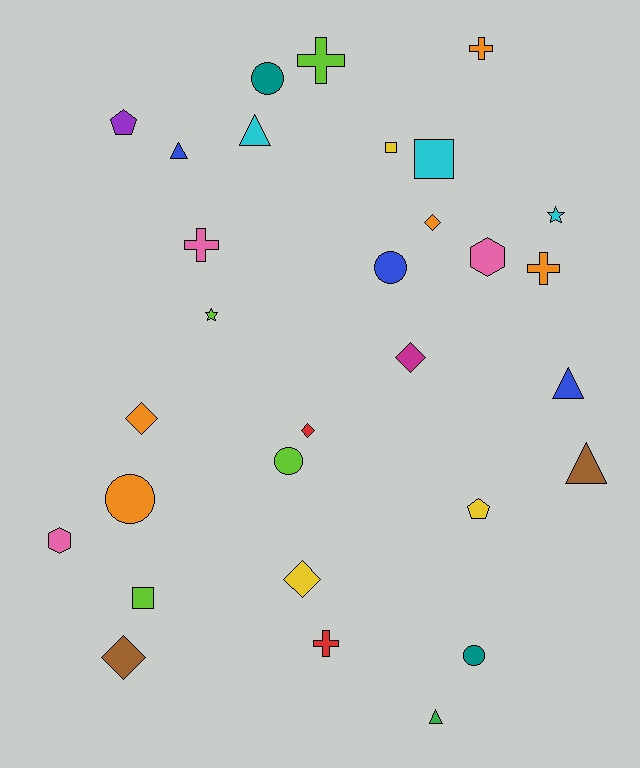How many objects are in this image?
There are 30 objects.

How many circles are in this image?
There are 5 circles.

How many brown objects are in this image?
There are 2 brown objects.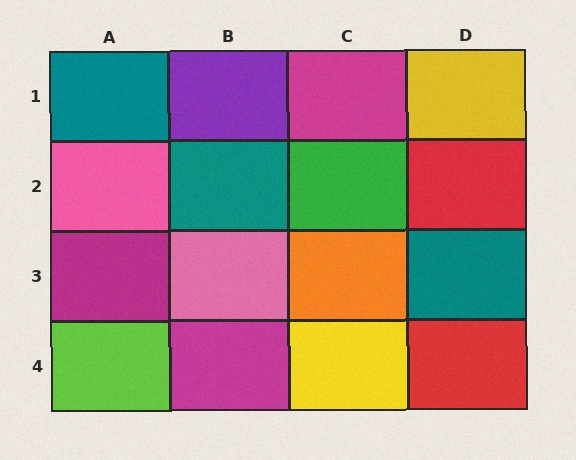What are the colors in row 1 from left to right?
Teal, purple, magenta, yellow.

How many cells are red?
2 cells are red.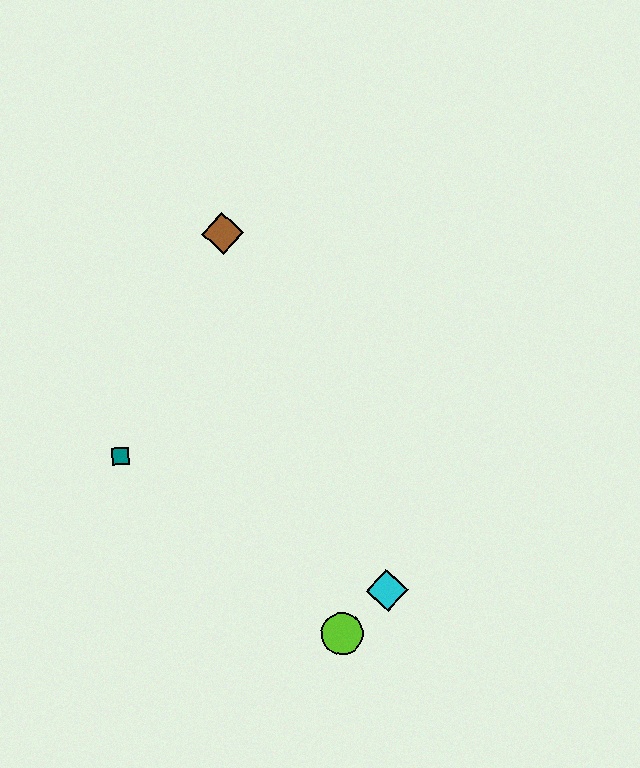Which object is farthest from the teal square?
The cyan diamond is farthest from the teal square.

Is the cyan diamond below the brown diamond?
Yes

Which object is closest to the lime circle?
The cyan diamond is closest to the lime circle.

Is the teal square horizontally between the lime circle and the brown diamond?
No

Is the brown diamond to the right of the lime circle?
No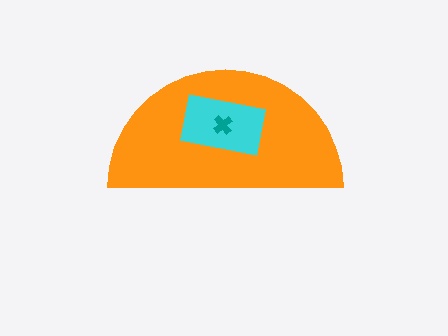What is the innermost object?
The teal cross.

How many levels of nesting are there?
3.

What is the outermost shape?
The orange semicircle.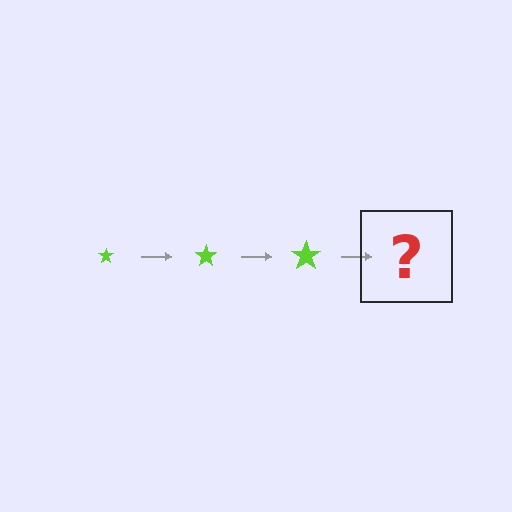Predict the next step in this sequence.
The next step is a lime star, larger than the previous one.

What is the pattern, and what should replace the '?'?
The pattern is that the star gets progressively larger each step. The '?' should be a lime star, larger than the previous one.